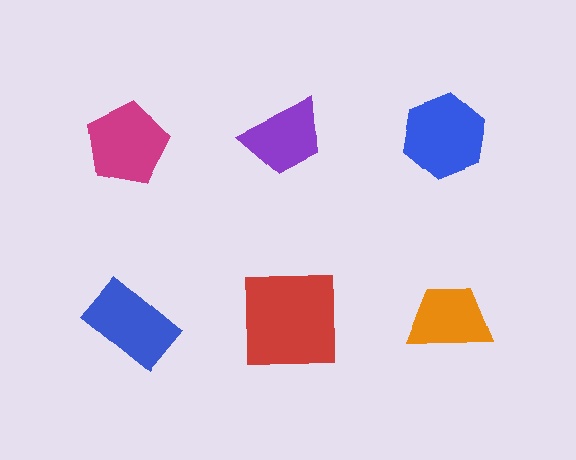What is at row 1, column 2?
A purple trapezoid.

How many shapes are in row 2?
3 shapes.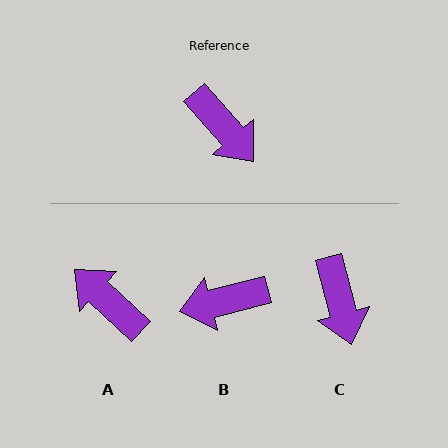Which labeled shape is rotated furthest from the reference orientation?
A, about 174 degrees away.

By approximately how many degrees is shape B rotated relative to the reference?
Approximately 117 degrees clockwise.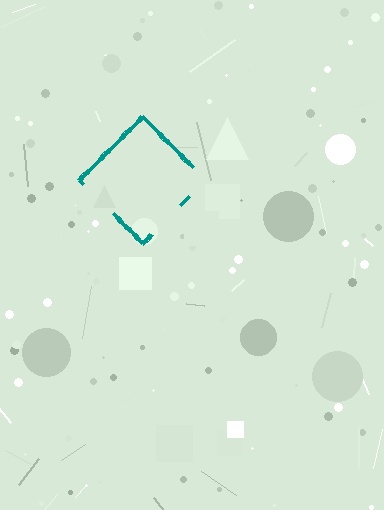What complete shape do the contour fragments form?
The contour fragments form a diamond.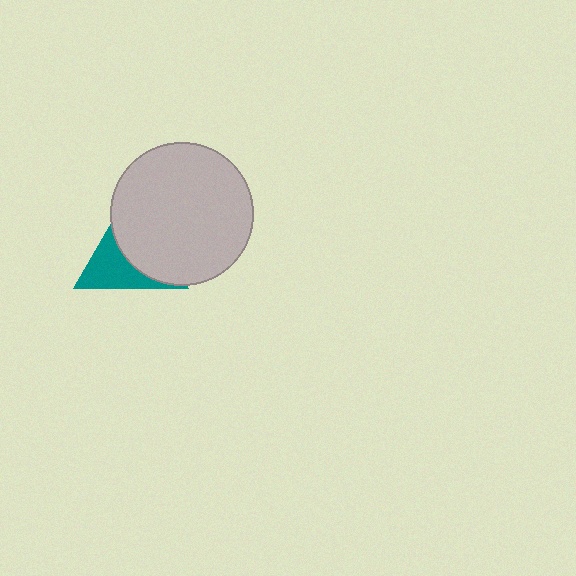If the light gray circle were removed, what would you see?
You would see the complete teal triangle.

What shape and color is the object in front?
The object in front is a light gray circle.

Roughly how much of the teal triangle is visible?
A small part of it is visible (roughly 44%).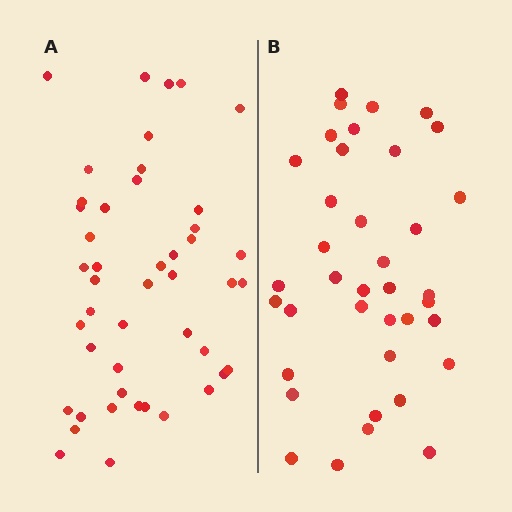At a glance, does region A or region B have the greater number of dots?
Region A (the left region) has more dots.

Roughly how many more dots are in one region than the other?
Region A has roughly 8 or so more dots than region B.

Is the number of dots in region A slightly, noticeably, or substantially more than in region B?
Region A has only slightly more — the two regions are fairly close. The ratio is roughly 1.2 to 1.